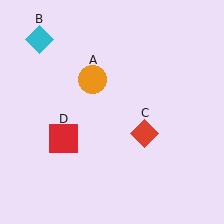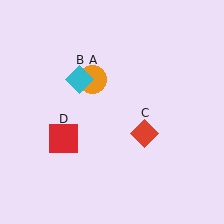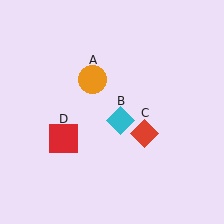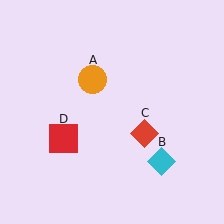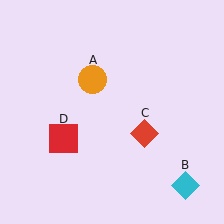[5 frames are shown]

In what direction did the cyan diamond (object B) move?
The cyan diamond (object B) moved down and to the right.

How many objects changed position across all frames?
1 object changed position: cyan diamond (object B).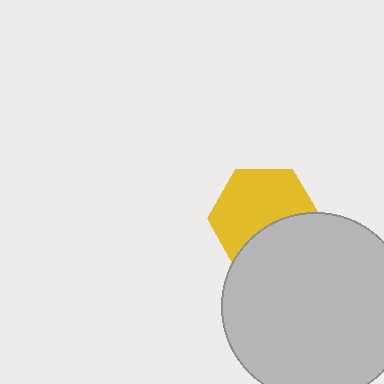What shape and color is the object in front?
The object in front is a light gray circle.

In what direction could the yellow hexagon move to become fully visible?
The yellow hexagon could move up. That would shift it out from behind the light gray circle entirely.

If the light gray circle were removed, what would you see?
You would see the complete yellow hexagon.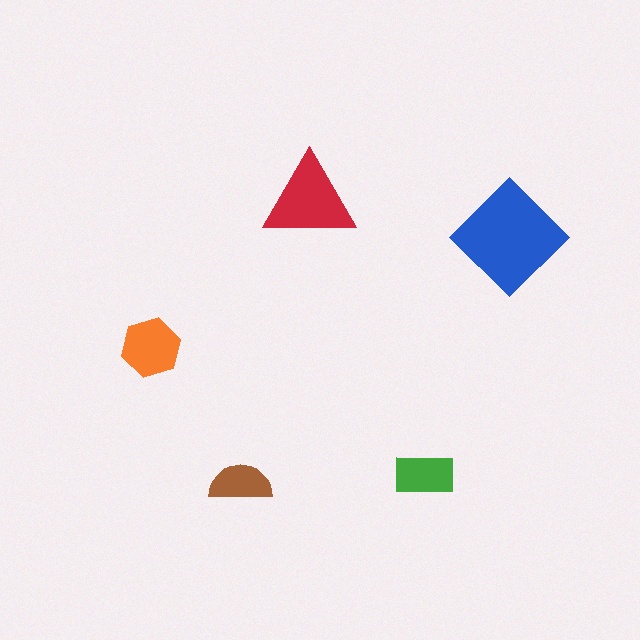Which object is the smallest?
The brown semicircle.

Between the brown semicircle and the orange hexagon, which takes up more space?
The orange hexagon.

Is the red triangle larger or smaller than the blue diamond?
Smaller.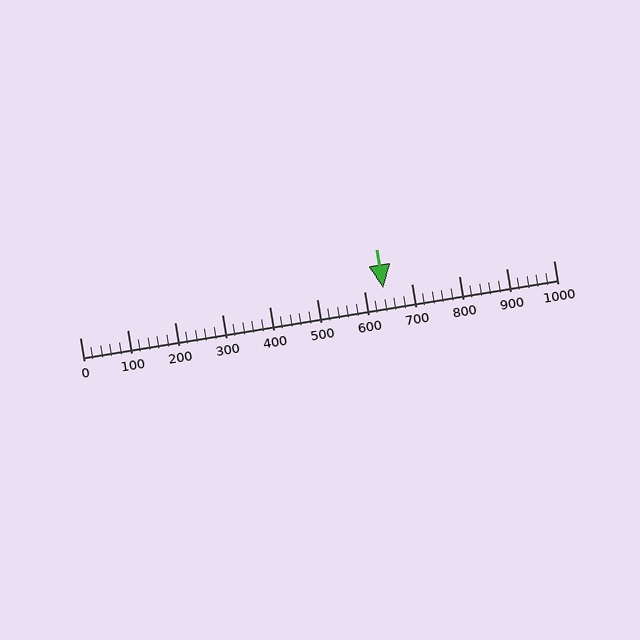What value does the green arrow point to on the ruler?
The green arrow points to approximately 640.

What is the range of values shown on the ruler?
The ruler shows values from 0 to 1000.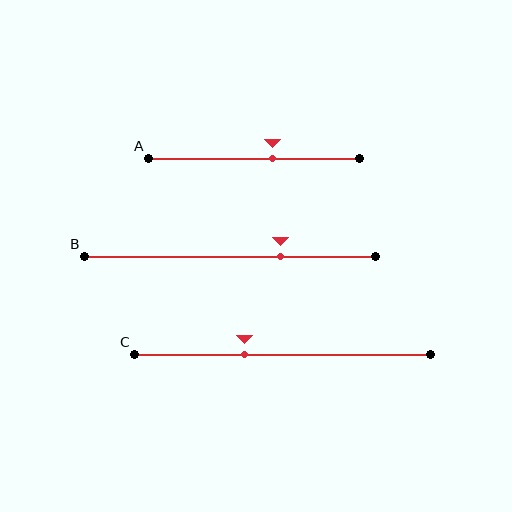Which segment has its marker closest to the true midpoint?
Segment A has its marker closest to the true midpoint.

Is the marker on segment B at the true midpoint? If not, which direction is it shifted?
No, the marker on segment B is shifted to the right by about 17% of the segment length.